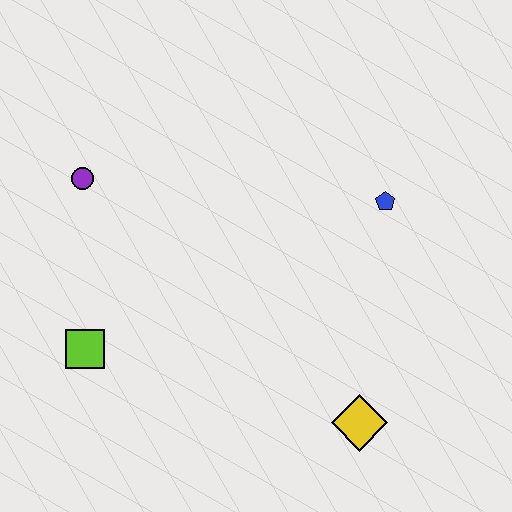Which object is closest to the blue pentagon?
The yellow diamond is closest to the blue pentagon.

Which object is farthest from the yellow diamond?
The purple circle is farthest from the yellow diamond.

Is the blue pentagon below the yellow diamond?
No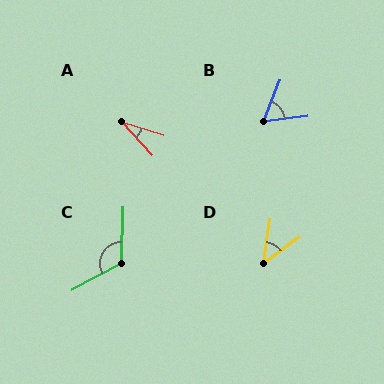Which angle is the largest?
C, at approximately 119 degrees.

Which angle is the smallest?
A, at approximately 30 degrees.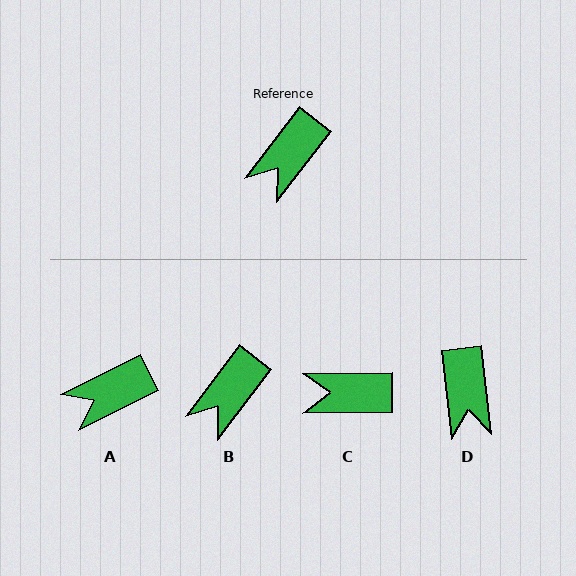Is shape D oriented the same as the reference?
No, it is off by about 44 degrees.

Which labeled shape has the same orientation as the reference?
B.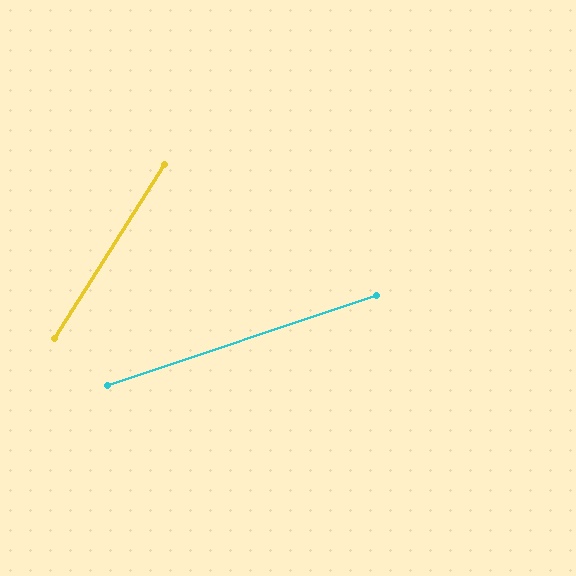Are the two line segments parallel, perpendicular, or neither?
Neither parallel nor perpendicular — they differ by about 39°.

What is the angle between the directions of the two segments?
Approximately 39 degrees.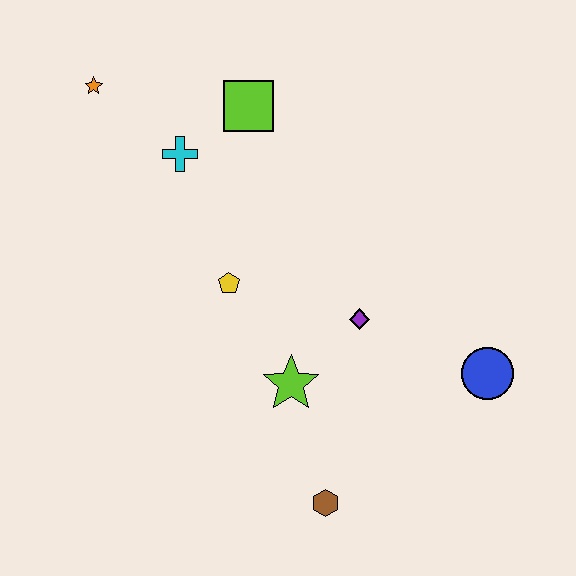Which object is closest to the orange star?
The cyan cross is closest to the orange star.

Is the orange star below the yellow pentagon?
No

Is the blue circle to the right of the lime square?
Yes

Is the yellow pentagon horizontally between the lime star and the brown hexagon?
No